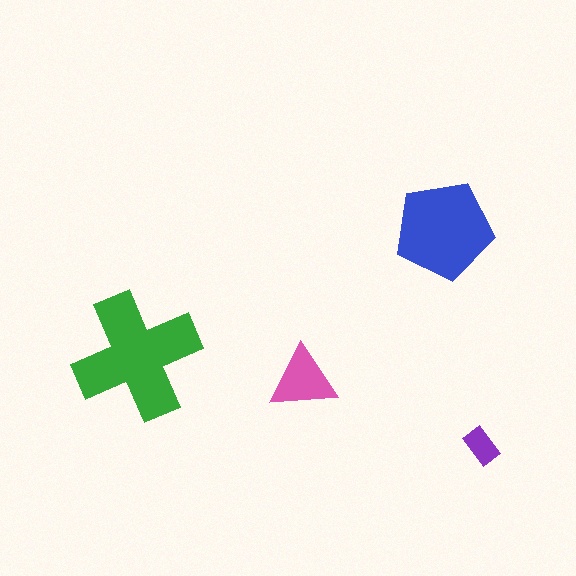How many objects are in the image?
There are 4 objects in the image.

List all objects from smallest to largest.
The purple rectangle, the pink triangle, the blue pentagon, the green cross.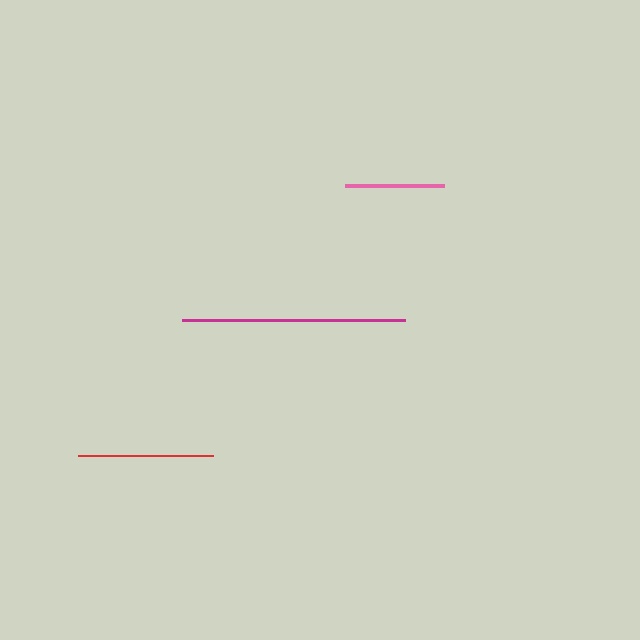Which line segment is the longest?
The magenta line is the longest at approximately 223 pixels.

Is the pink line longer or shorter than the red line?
The red line is longer than the pink line.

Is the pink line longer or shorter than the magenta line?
The magenta line is longer than the pink line.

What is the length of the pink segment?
The pink segment is approximately 99 pixels long.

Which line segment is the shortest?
The pink line is the shortest at approximately 99 pixels.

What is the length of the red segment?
The red segment is approximately 135 pixels long.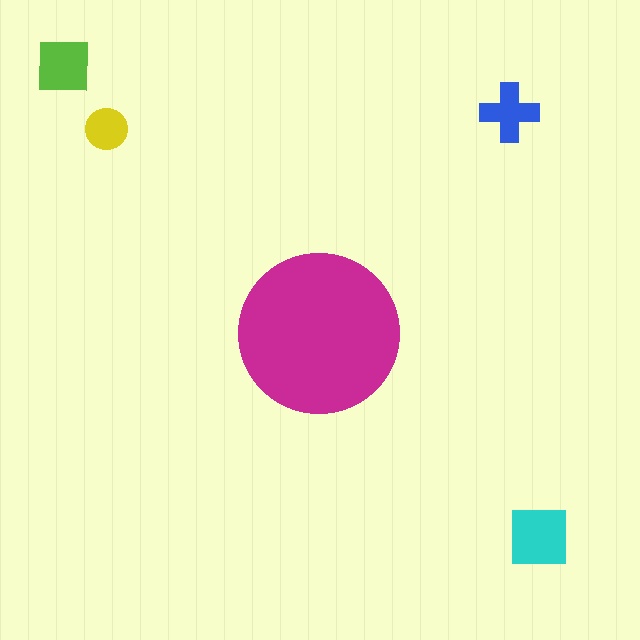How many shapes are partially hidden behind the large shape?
0 shapes are partially hidden.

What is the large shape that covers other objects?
A magenta circle.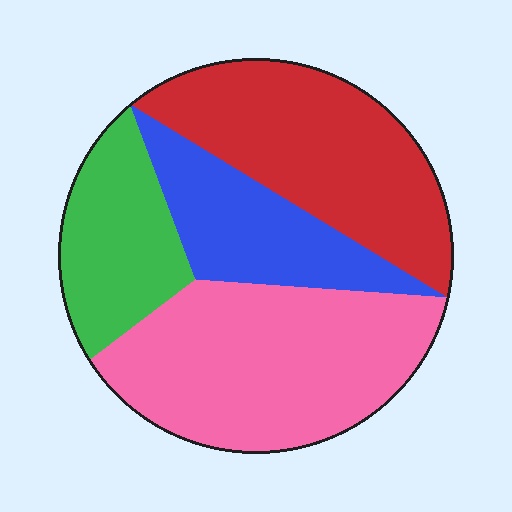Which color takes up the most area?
Pink, at roughly 35%.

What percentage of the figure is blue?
Blue takes up less than a quarter of the figure.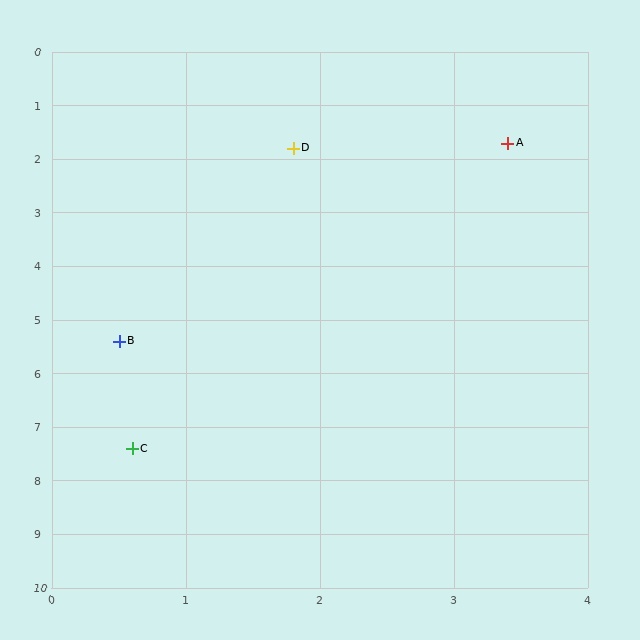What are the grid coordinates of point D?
Point D is at approximately (1.8, 1.8).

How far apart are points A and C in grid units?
Points A and C are about 6.4 grid units apart.